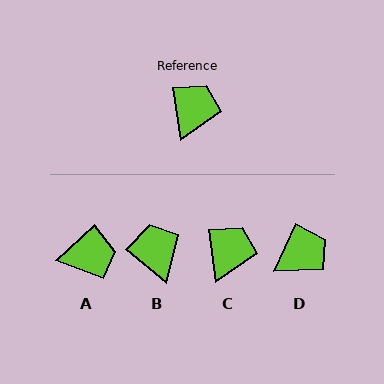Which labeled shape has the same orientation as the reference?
C.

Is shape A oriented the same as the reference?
No, it is off by about 55 degrees.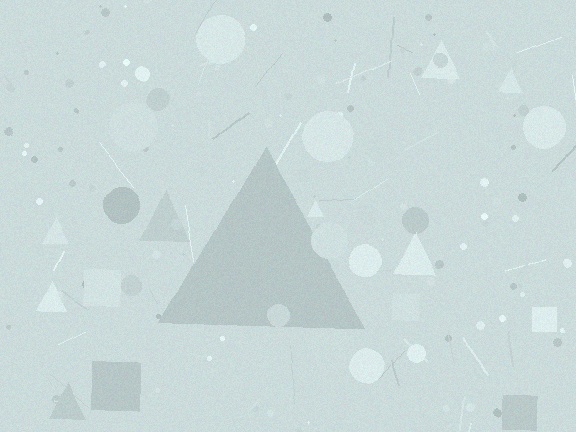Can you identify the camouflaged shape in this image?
The camouflaged shape is a triangle.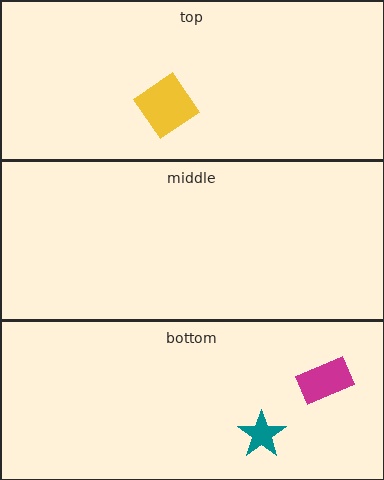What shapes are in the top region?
The yellow diamond.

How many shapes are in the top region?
1.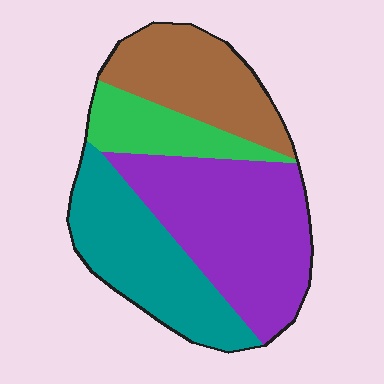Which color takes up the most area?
Purple, at roughly 35%.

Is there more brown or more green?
Brown.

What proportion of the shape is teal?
Teal covers 27% of the shape.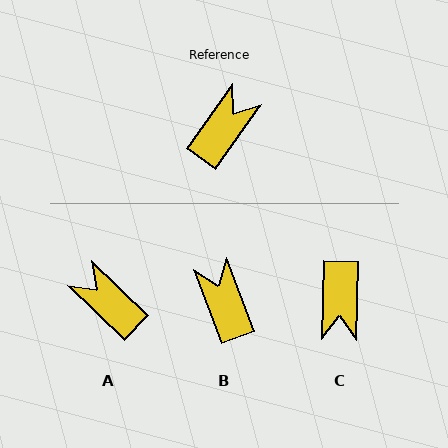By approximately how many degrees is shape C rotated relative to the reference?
Approximately 146 degrees clockwise.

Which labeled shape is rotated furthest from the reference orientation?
C, about 146 degrees away.